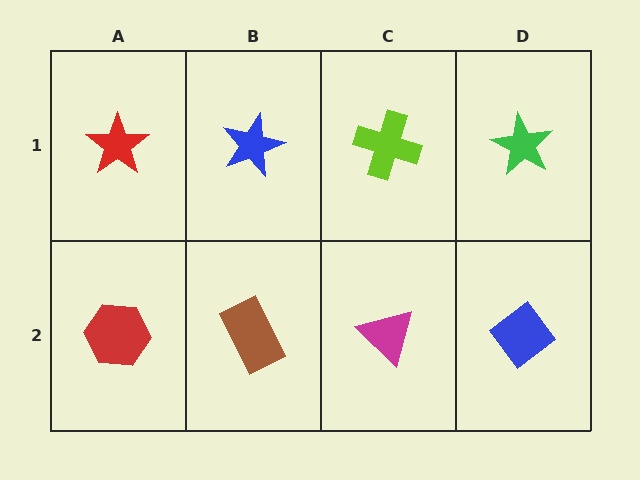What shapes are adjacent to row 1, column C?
A magenta triangle (row 2, column C), a blue star (row 1, column B), a green star (row 1, column D).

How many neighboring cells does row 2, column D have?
2.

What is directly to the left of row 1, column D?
A lime cross.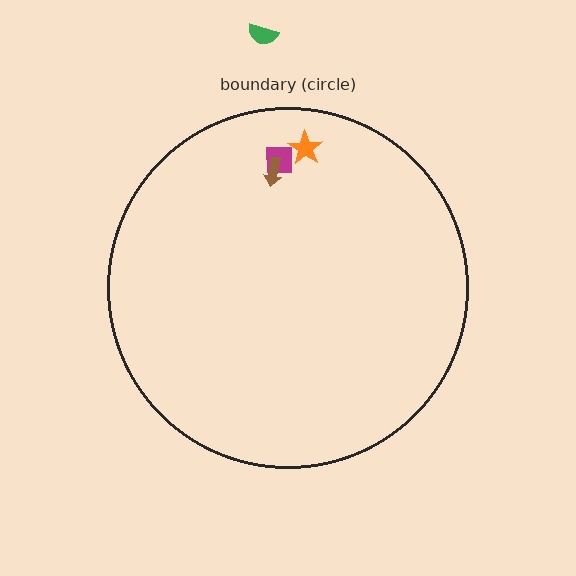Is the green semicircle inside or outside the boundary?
Outside.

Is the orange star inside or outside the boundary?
Inside.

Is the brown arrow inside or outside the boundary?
Inside.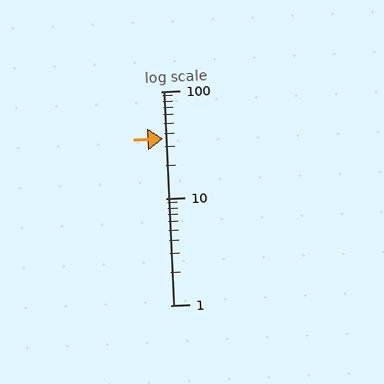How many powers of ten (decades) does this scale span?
The scale spans 2 decades, from 1 to 100.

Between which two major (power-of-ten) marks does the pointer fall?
The pointer is between 10 and 100.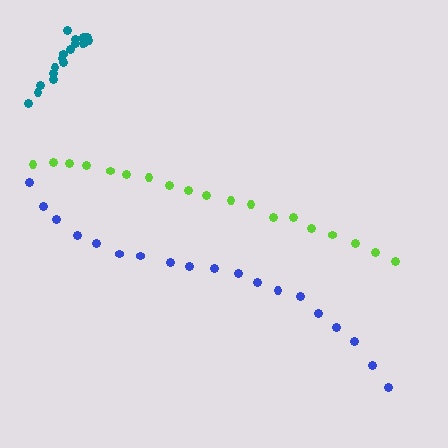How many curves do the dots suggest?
There are 3 distinct paths.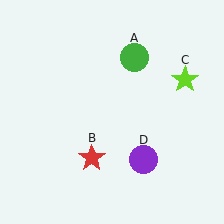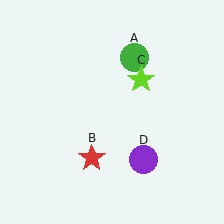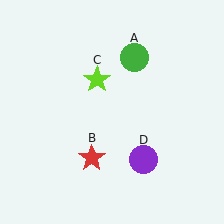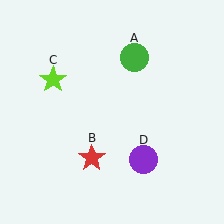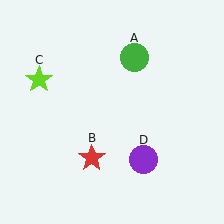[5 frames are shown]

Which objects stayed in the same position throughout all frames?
Green circle (object A) and red star (object B) and purple circle (object D) remained stationary.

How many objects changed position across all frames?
1 object changed position: lime star (object C).